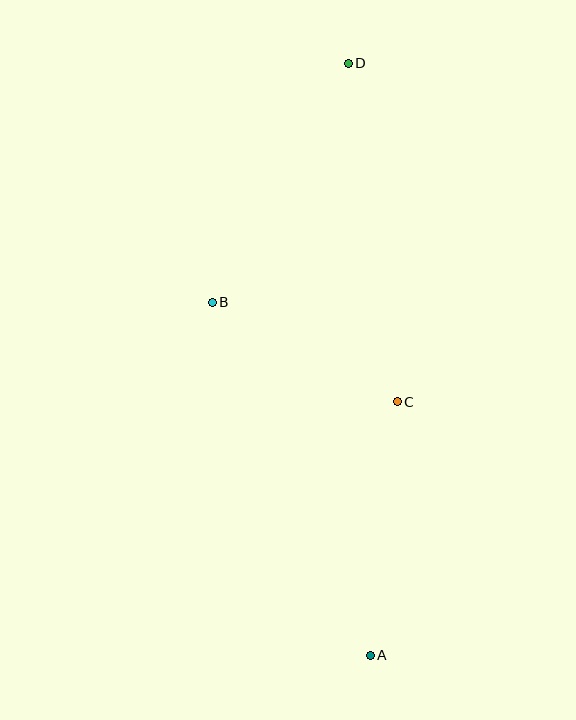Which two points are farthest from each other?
Points A and D are farthest from each other.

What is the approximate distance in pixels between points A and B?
The distance between A and B is approximately 386 pixels.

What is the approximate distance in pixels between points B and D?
The distance between B and D is approximately 275 pixels.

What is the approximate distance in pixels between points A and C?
The distance between A and C is approximately 255 pixels.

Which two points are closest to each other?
Points B and C are closest to each other.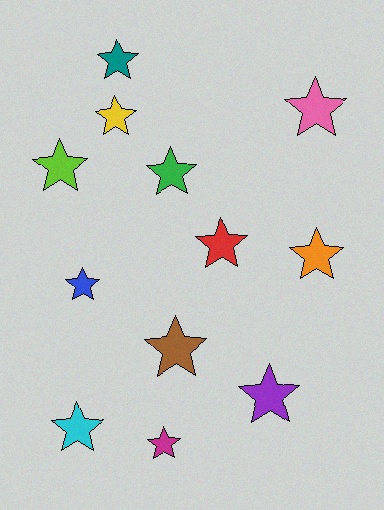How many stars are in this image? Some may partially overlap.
There are 12 stars.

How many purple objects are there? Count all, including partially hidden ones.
There is 1 purple object.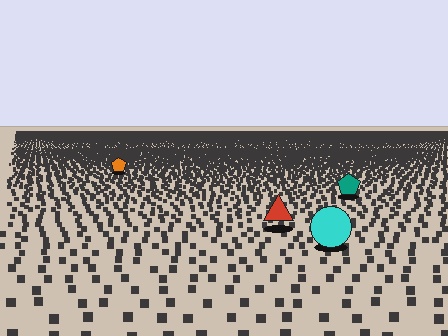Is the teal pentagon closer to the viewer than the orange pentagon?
Yes. The teal pentagon is closer — you can tell from the texture gradient: the ground texture is coarser near it.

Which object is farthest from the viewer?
The orange pentagon is farthest from the viewer. It appears smaller and the ground texture around it is denser.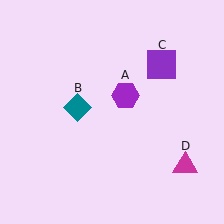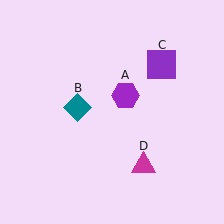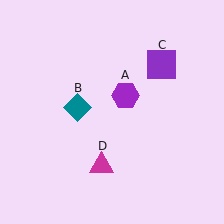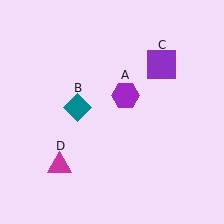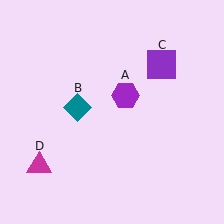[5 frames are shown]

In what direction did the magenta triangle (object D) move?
The magenta triangle (object D) moved left.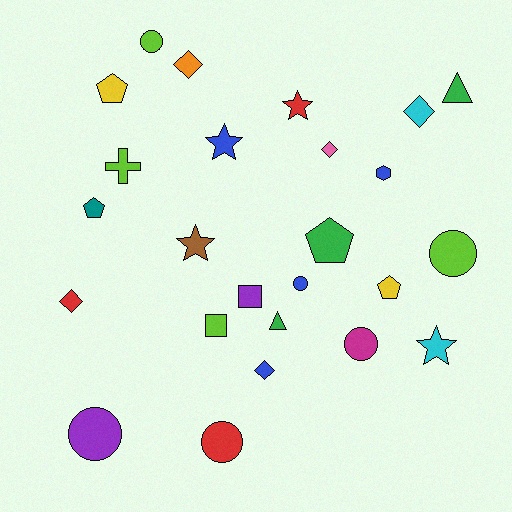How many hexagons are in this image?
There is 1 hexagon.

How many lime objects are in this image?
There are 4 lime objects.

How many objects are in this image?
There are 25 objects.